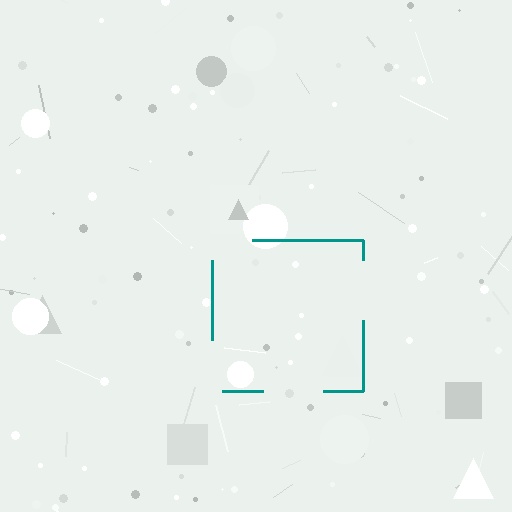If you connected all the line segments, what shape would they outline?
They would outline a square.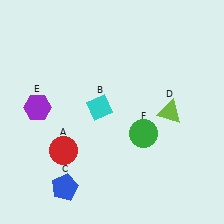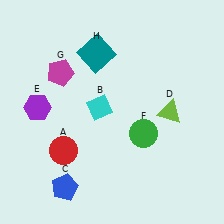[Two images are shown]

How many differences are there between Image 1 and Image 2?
There are 2 differences between the two images.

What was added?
A magenta pentagon (G), a teal square (H) were added in Image 2.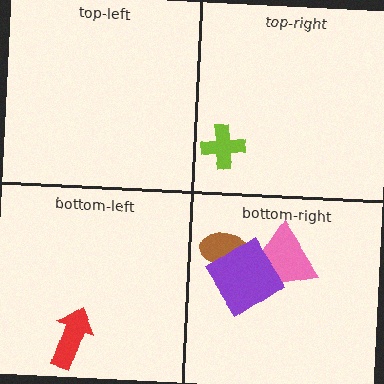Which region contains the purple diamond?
The bottom-right region.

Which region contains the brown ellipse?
The bottom-right region.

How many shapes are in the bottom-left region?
1.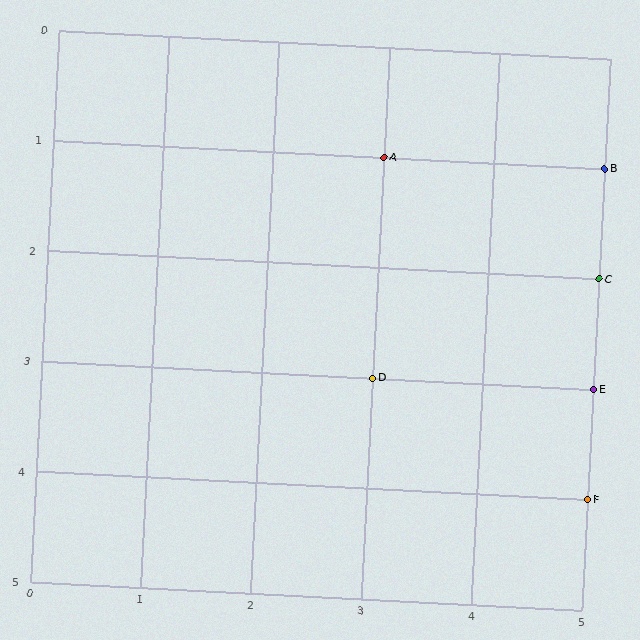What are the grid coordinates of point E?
Point E is at grid coordinates (5, 3).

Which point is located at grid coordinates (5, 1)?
Point B is at (5, 1).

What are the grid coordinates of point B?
Point B is at grid coordinates (5, 1).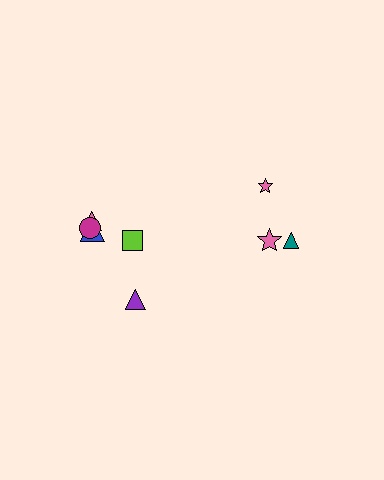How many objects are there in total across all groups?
There are 8 objects.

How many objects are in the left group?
There are 5 objects.